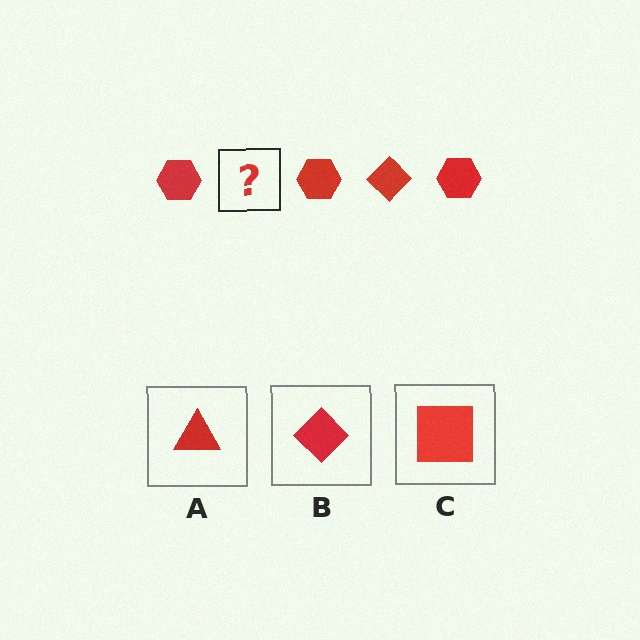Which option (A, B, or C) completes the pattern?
B.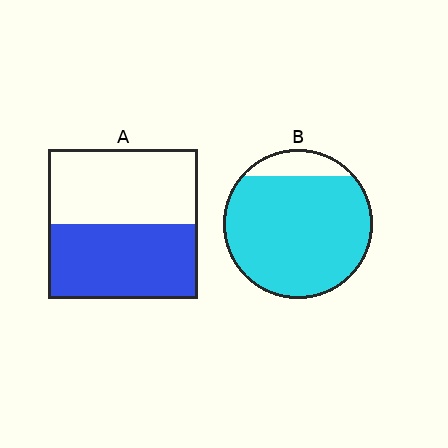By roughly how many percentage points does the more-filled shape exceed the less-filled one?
By roughly 40 percentage points (B over A).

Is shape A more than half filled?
Roughly half.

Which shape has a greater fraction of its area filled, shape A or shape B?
Shape B.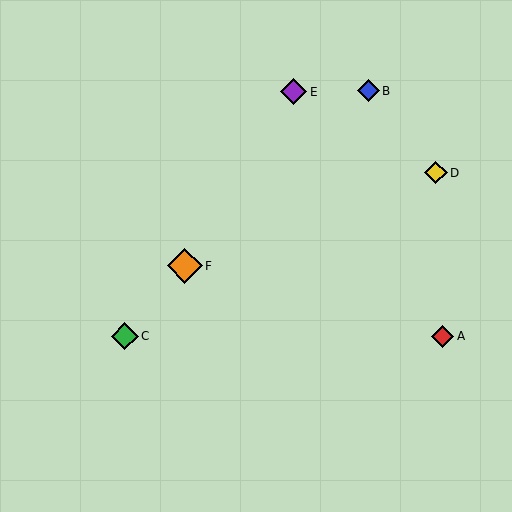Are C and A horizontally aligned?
Yes, both are at y≈336.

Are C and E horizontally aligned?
No, C is at y≈336 and E is at y≈92.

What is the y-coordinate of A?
Object A is at y≈336.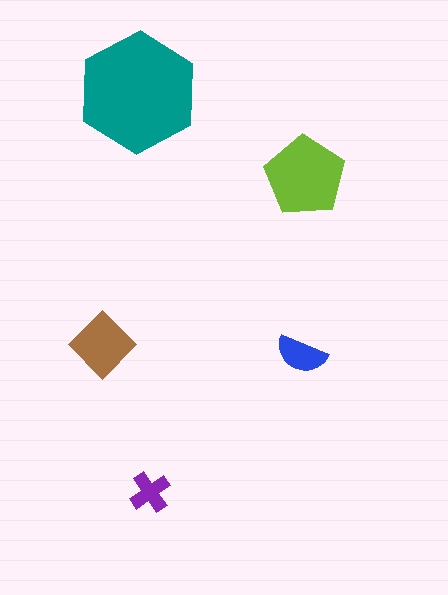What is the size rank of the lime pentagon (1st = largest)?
2nd.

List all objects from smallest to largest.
The purple cross, the blue semicircle, the brown diamond, the lime pentagon, the teal hexagon.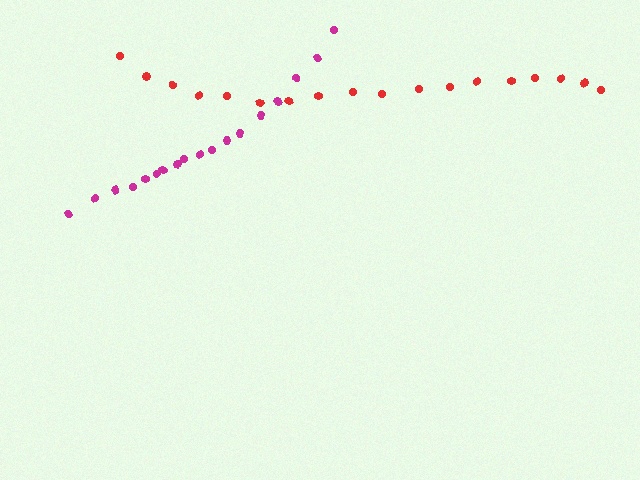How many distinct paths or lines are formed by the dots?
There are 2 distinct paths.